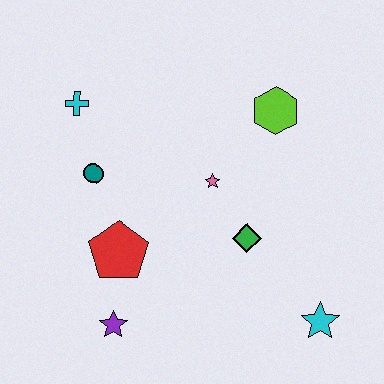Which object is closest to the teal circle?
The cyan cross is closest to the teal circle.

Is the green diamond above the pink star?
No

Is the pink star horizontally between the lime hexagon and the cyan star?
No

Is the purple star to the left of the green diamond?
Yes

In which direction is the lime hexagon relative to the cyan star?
The lime hexagon is above the cyan star.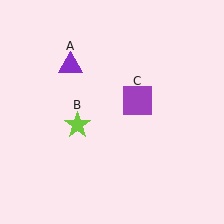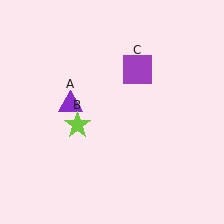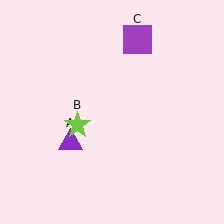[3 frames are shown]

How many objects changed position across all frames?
2 objects changed position: purple triangle (object A), purple square (object C).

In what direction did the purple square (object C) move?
The purple square (object C) moved up.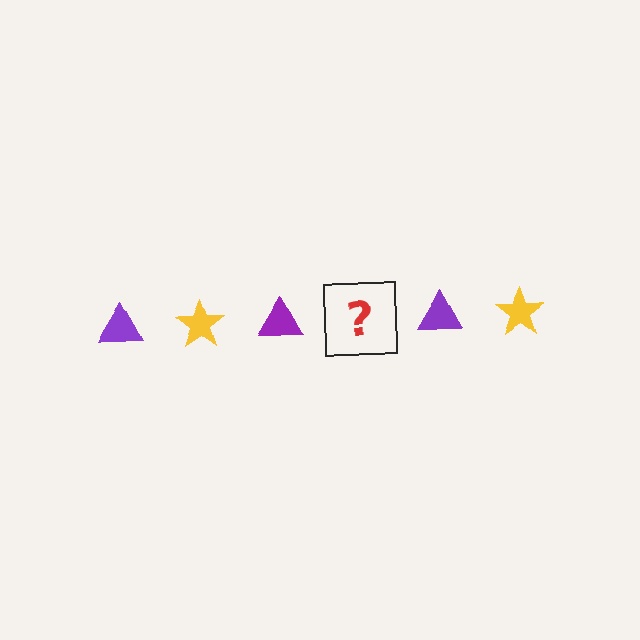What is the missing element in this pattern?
The missing element is a yellow star.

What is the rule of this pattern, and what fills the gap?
The rule is that the pattern alternates between purple triangle and yellow star. The gap should be filled with a yellow star.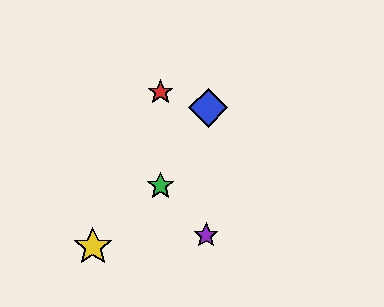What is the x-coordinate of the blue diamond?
The blue diamond is at x≈208.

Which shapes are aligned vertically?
The red star, the green star are aligned vertically.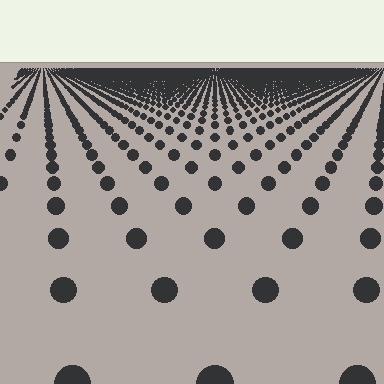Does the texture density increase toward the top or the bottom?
Density increases toward the top.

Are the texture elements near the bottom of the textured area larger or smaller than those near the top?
Larger. Near the bottom, elements are closer to the viewer and appear at a bigger on-screen size.